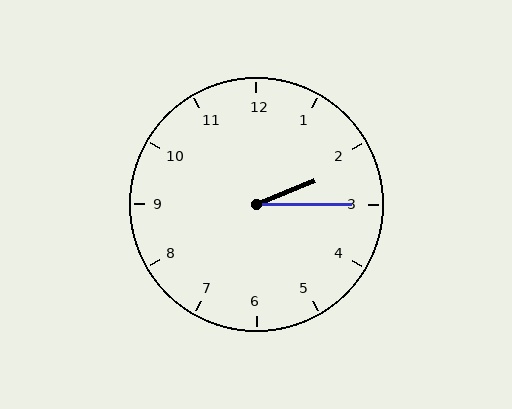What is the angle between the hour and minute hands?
Approximately 22 degrees.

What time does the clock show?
2:15.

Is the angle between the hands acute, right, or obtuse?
It is acute.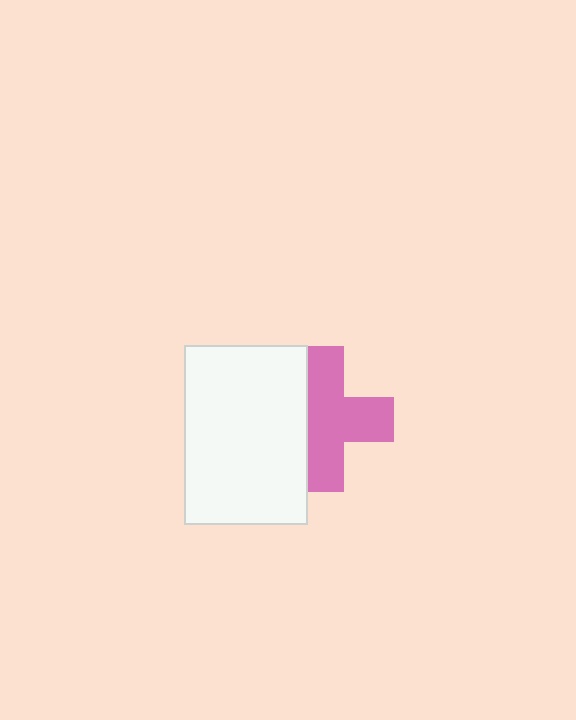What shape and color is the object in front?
The object in front is a white rectangle.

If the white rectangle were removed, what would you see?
You would see the complete pink cross.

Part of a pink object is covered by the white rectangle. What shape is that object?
It is a cross.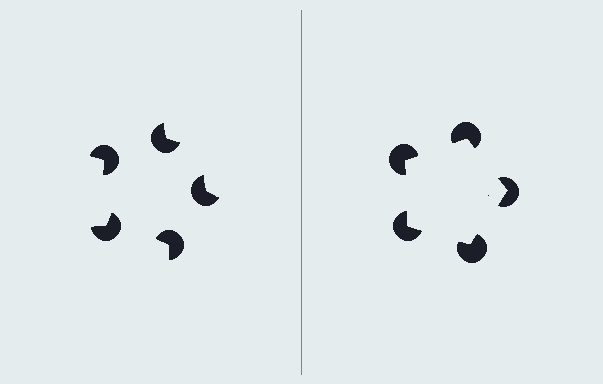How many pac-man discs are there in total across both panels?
10 — 5 on each side.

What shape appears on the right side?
An illusory pentagon.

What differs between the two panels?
The pac-man discs are positioned identically on both sides; only the wedge orientations differ. On the right they align to a pentagon; on the left they are misaligned.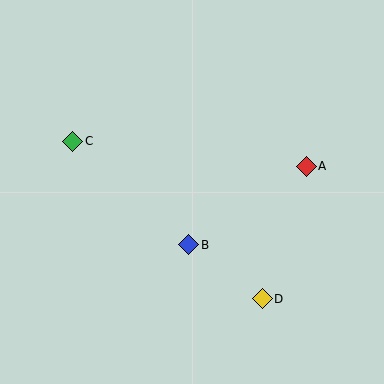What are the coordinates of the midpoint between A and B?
The midpoint between A and B is at (247, 206).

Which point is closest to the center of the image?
Point B at (189, 245) is closest to the center.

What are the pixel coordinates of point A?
Point A is at (306, 166).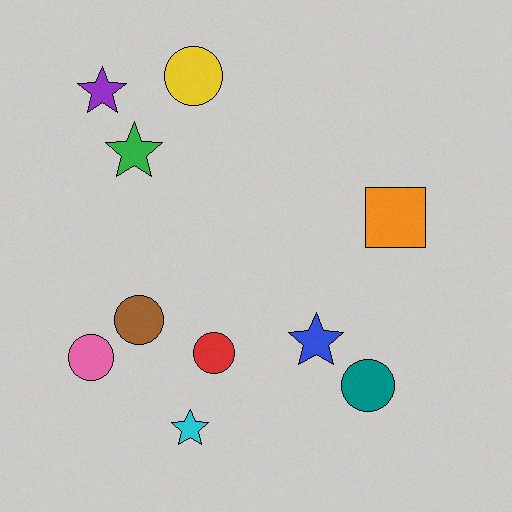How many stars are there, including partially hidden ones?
There are 4 stars.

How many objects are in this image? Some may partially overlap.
There are 10 objects.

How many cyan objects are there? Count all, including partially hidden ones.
There is 1 cyan object.